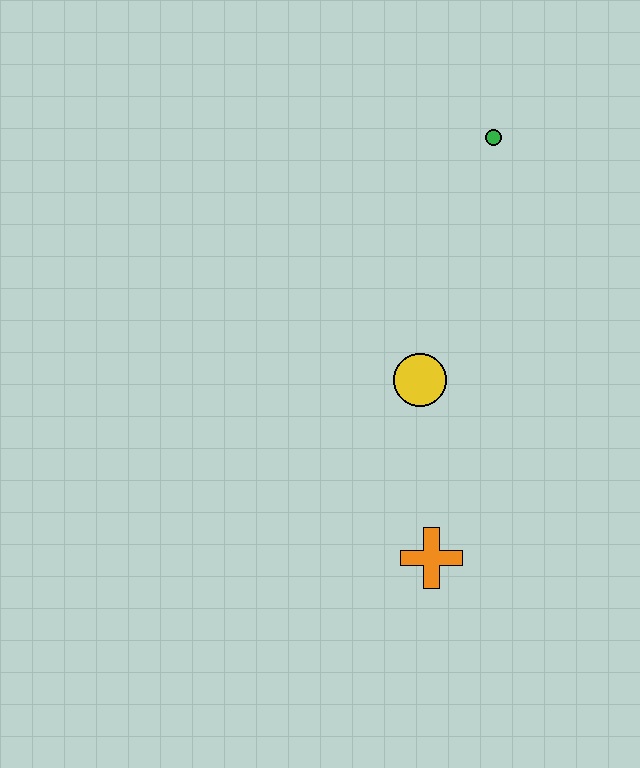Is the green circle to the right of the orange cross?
Yes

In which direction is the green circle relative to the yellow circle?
The green circle is above the yellow circle.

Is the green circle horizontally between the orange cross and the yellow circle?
No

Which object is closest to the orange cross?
The yellow circle is closest to the orange cross.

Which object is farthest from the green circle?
The orange cross is farthest from the green circle.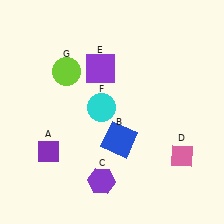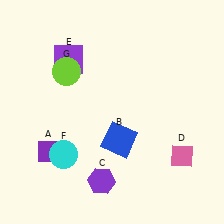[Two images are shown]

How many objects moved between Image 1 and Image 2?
2 objects moved between the two images.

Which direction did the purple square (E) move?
The purple square (E) moved left.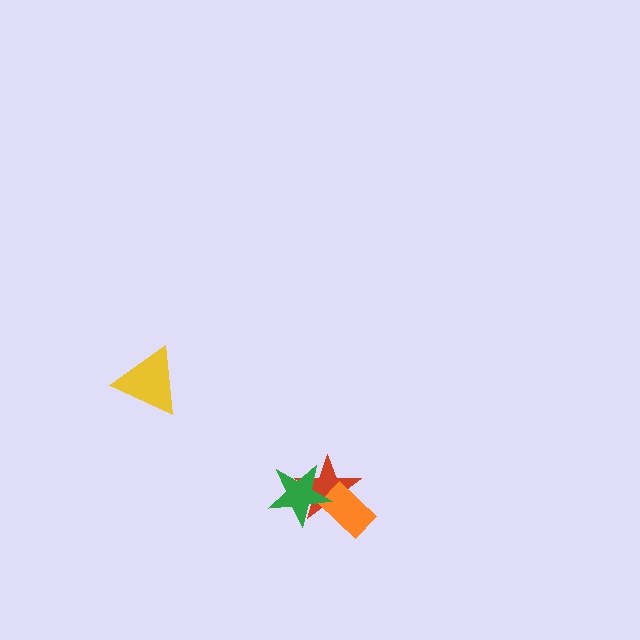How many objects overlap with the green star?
2 objects overlap with the green star.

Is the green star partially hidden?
No, no other shape covers it.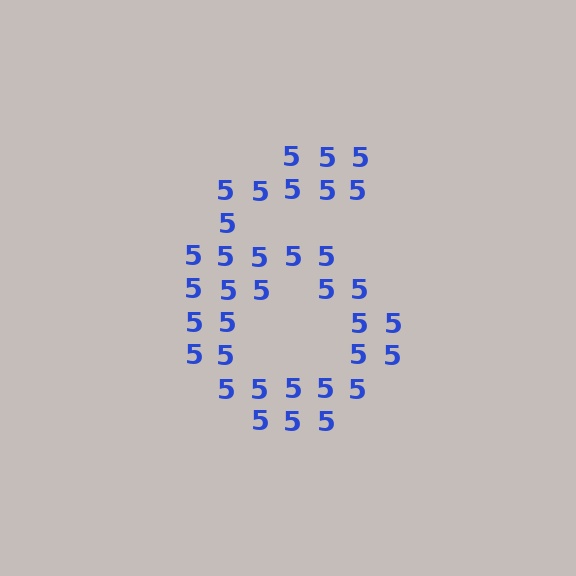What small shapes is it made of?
It is made of small digit 5's.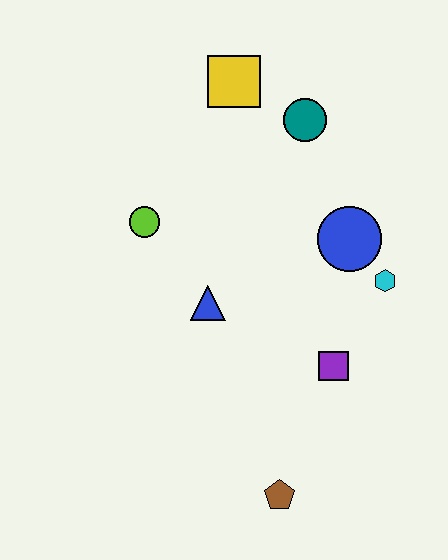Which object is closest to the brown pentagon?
The purple square is closest to the brown pentagon.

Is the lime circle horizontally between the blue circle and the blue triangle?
No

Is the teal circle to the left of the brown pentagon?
No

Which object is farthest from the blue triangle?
The yellow square is farthest from the blue triangle.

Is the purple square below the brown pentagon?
No